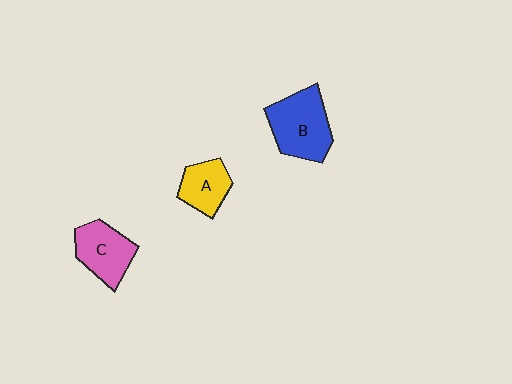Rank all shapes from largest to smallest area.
From largest to smallest: B (blue), C (pink), A (yellow).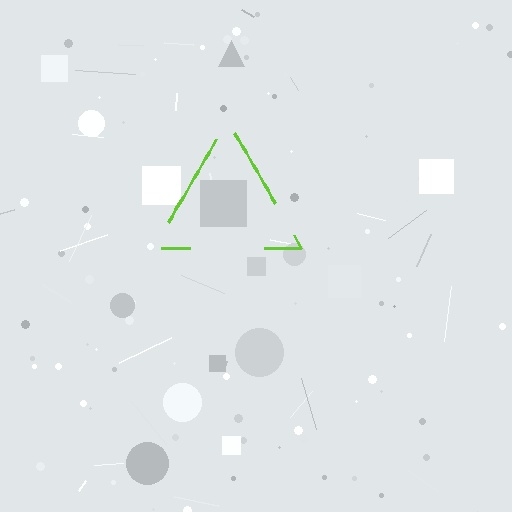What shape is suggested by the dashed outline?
The dashed outline suggests a triangle.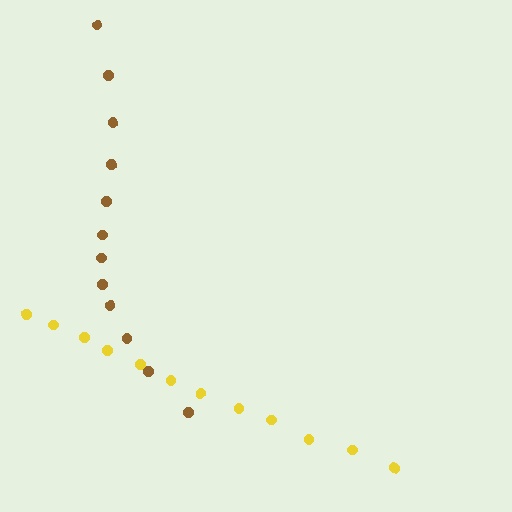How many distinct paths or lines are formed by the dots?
There are 2 distinct paths.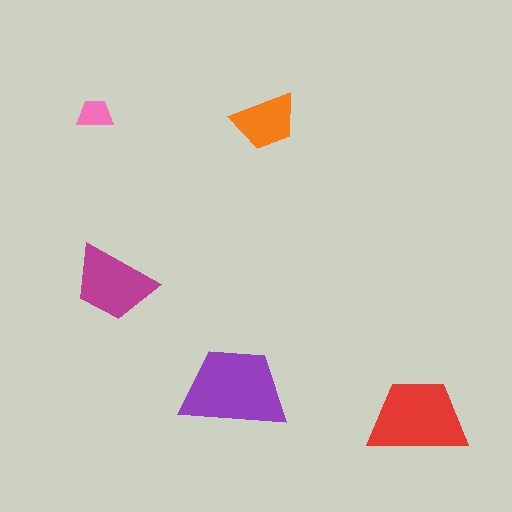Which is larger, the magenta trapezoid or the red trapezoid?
The red one.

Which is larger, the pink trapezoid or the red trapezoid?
The red one.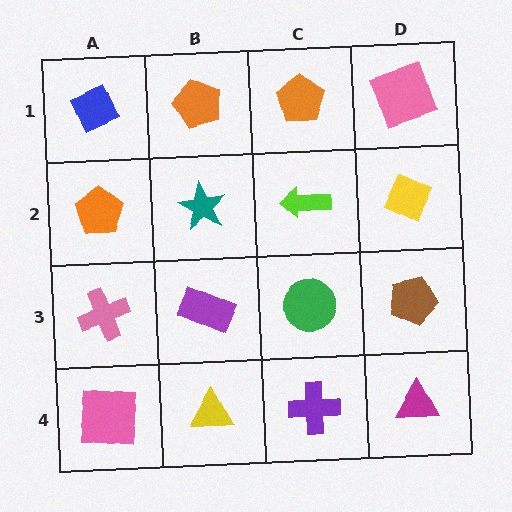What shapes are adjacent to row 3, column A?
An orange pentagon (row 2, column A), a pink square (row 4, column A), a purple rectangle (row 3, column B).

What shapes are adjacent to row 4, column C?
A green circle (row 3, column C), a yellow triangle (row 4, column B), a magenta triangle (row 4, column D).